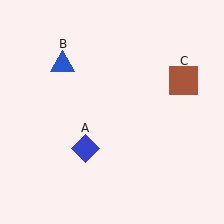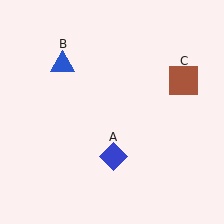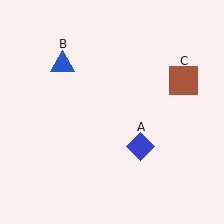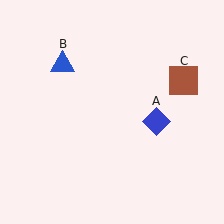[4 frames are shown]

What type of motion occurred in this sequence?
The blue diamond (object A) rotated counterclockwise around the center of the scene.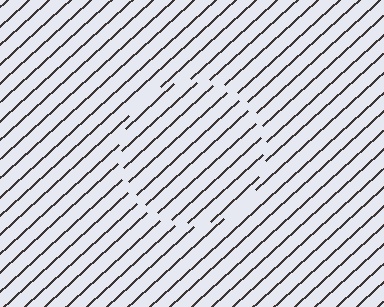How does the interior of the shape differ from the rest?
The interior of the shape contains the same grating, shifted by half a period — the contour is defined by the phase discontinuity where line-ends from the inner and outer gratings abut.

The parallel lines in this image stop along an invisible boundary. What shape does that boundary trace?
An illusory circle. The interior of the shape contains the same grating, shifted by half a period — the contour is defined by the phase discontinuity where line-ends from the inner and outer gratings abut.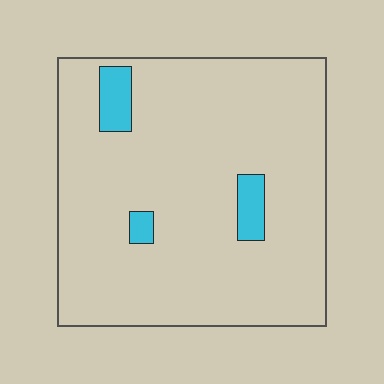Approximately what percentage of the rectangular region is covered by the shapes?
Approximately 5%.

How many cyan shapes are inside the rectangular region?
3.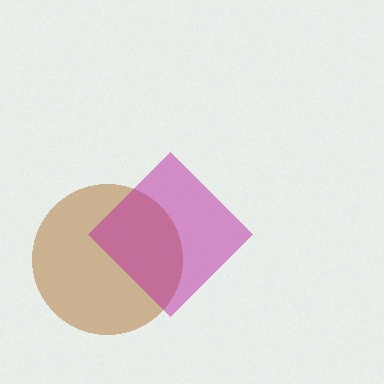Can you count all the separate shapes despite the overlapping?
Yes, there are 2 separate shapes.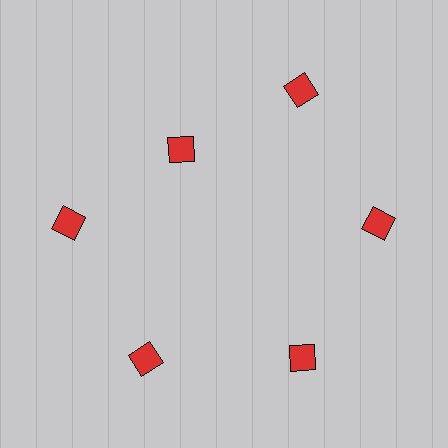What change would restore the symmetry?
The symmetry would be restored by moving it outward, back onto the ring so that all 6 diamonds sit at equal angles and equal distance from the center.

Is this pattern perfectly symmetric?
No. The 6 red diamonds are arranged in a ring, but one element near the 11 o'clock position is pulled inward toward the center, breaking the 6-fold rotational symmetry.